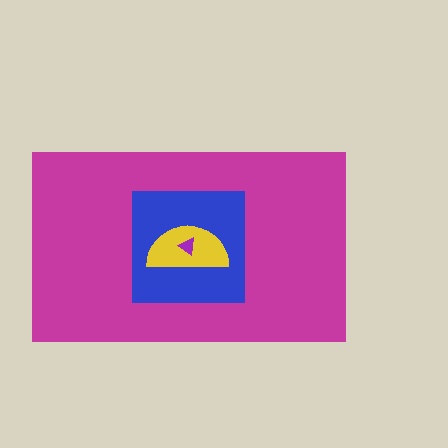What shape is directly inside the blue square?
The yellow semicircle.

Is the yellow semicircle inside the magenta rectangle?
Yes.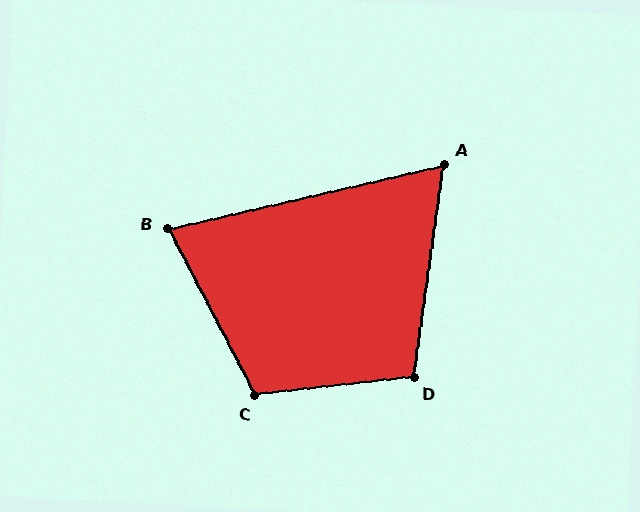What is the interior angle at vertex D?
Approximately 104 degrees (obtuse).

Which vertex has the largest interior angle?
C, at approximately 111 degrees.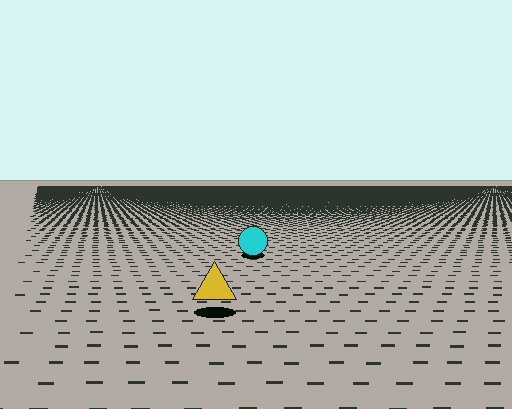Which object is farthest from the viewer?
The cyan circle is farthest from the viewer. It appears smaller and the ground texture around it is denser.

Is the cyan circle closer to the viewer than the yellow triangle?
No. The yellow triangle is closer — you can tell from the texture gradient: the ground texture is coarser near it.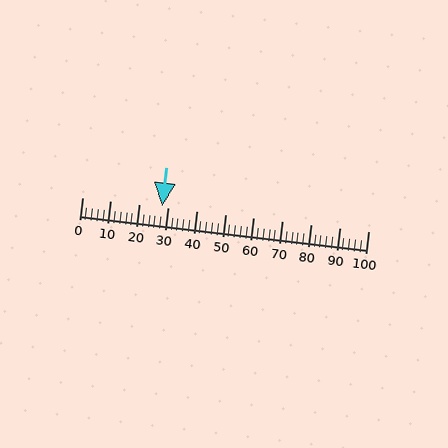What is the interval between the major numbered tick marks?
The major tick marks are spaced 10 units apart.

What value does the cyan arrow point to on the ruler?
The cyan arrow points to approximately 28.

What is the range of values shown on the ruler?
The ruler shows values from 0 to 100.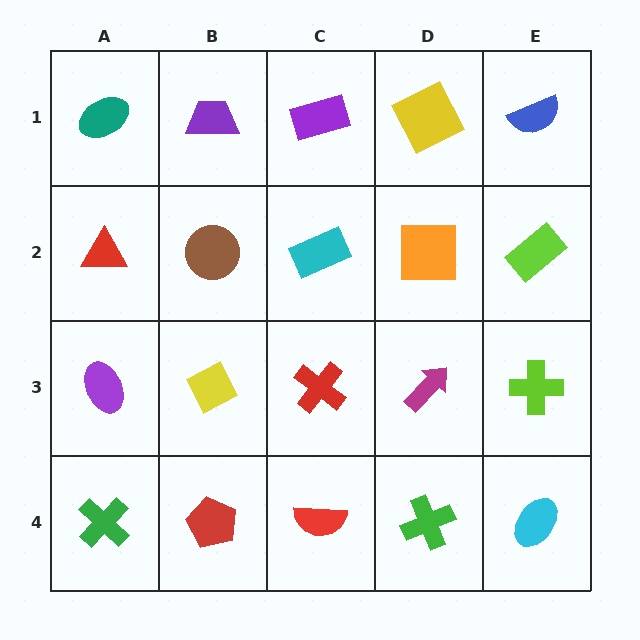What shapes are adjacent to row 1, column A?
A red triangle (row 2, column A), a purple trapezoid (row 1, column B).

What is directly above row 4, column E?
A lime cross.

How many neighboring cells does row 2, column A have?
3.